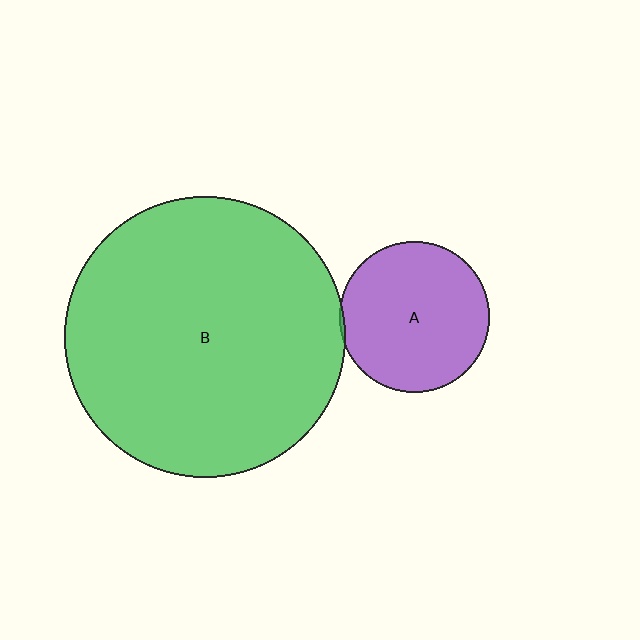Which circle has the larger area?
Circle B (green).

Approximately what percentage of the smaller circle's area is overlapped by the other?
Approximately 5%.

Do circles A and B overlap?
Yes.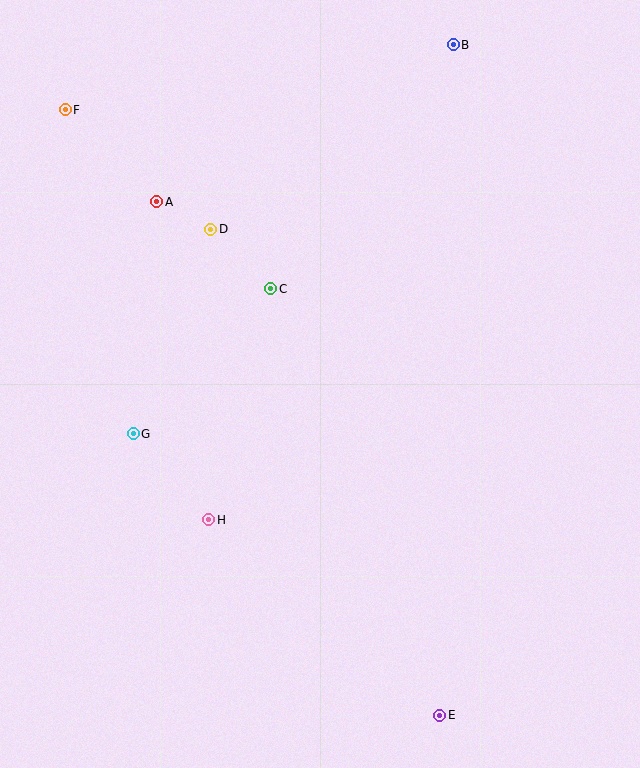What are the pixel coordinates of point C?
Point C is at (271, 289).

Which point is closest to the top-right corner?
Point B is closest to the top-right corner.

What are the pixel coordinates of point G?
Point G is at (133, 434).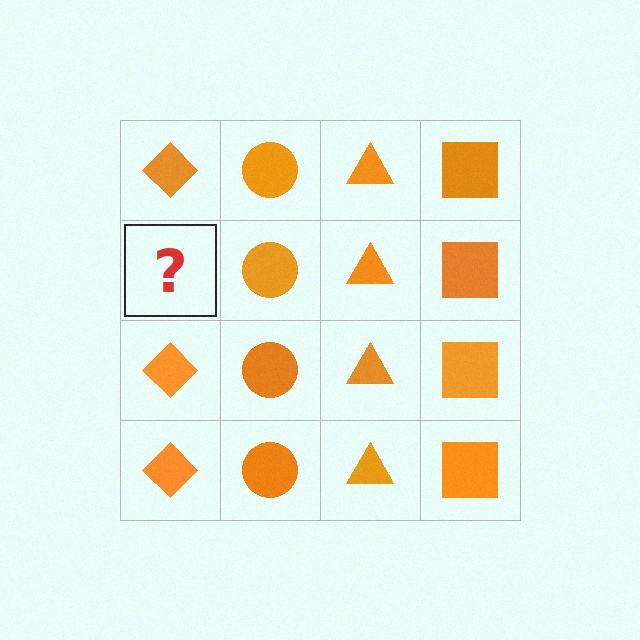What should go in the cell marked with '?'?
The missing cell should contain an orange diamond.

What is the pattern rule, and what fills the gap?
The rule is that each column has a consistent shape. The gap should be filled with an orange diamond.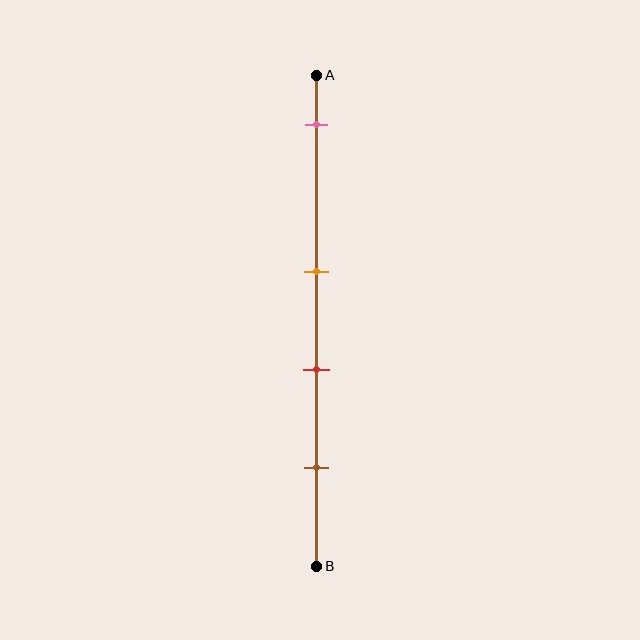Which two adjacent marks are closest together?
The orange and red marks are the closest adjacent pair.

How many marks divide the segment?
There are 4 marks dividing the segment.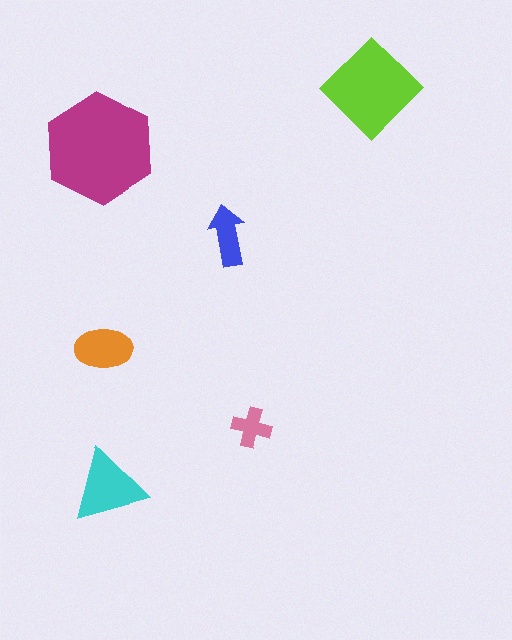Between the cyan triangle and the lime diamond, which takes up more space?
The lime diamond.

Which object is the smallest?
The pink cross.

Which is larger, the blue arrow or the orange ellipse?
The orange ellipse.